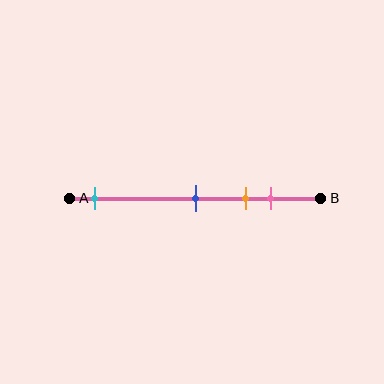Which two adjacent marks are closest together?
The orange and pink marks are the closest adjacent pair.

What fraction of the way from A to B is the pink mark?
The pink mark is approximately 80% (0.8) of the way from A to B.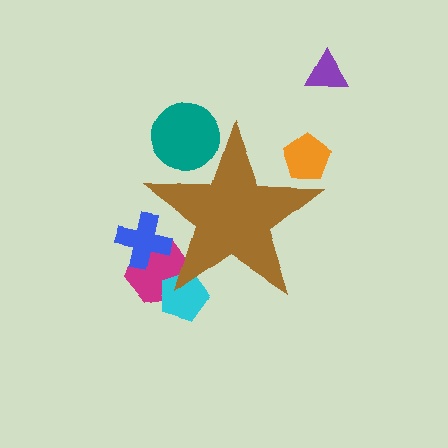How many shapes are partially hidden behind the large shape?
5 shapes are partially hidden.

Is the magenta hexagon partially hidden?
Yes, the magenta hexagon is partially hidden behind the brown star.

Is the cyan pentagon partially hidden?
Yes, the cyan pentagon is partially hidden behind the brown star.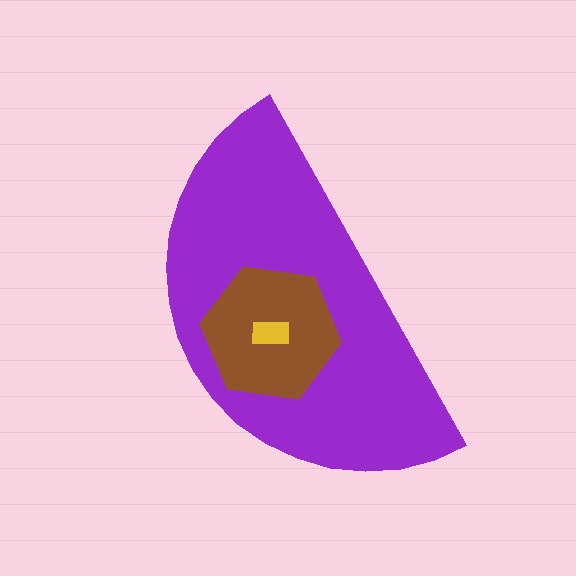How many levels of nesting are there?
3.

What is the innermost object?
The yellow rectangle.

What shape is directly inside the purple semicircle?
The brown hexagon.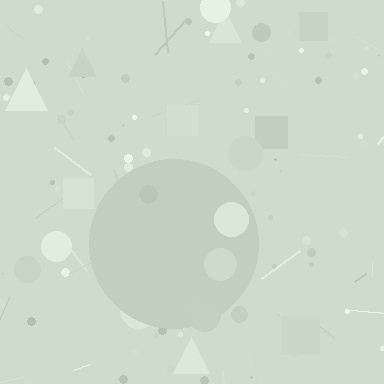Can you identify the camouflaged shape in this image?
The camouflaged shape is a circle.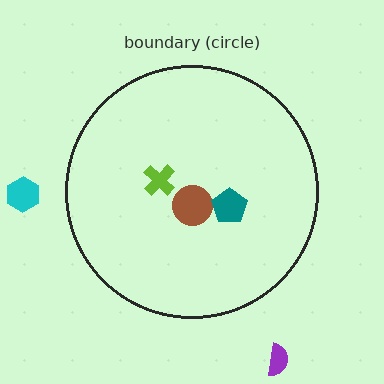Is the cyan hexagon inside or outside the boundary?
Outside.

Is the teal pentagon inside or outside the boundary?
Inside.